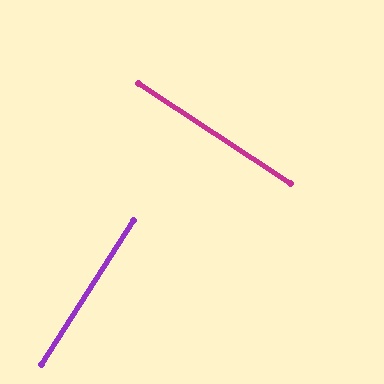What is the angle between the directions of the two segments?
Approximately 89 degrees.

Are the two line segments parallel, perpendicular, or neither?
Perpendicular — they meet at approximately 89°.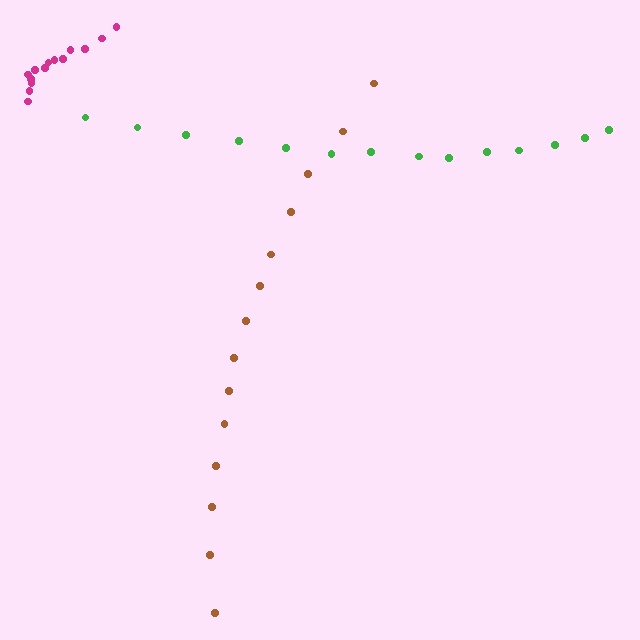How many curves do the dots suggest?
There are 3 distinct paths.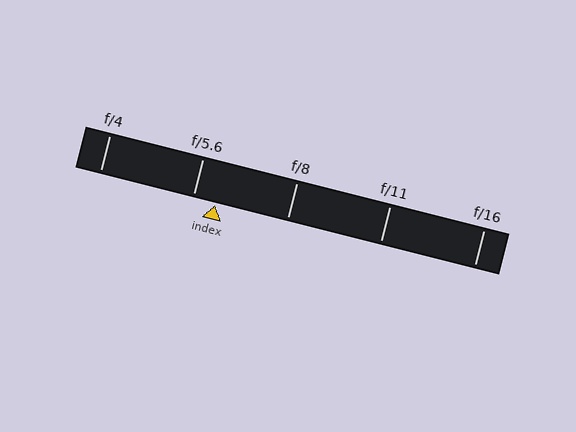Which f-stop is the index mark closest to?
The index mark is closest to f/5.6.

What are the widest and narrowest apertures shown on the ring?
The widest aperture shown is f/4 and the narrowest is f/16.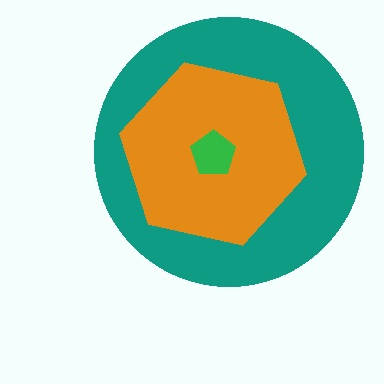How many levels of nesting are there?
3.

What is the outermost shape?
The teal circle.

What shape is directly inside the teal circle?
The orange hexagon.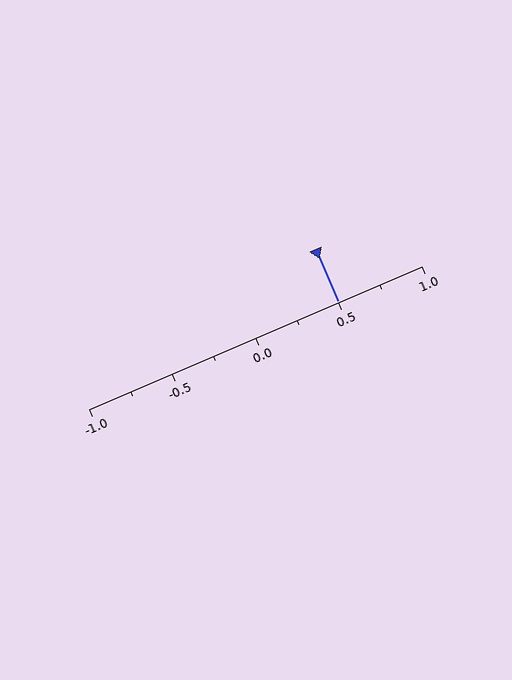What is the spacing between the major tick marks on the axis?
The major ticks are spaced 0.5 apart.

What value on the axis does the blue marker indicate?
The marker indicates approximately 0.5.